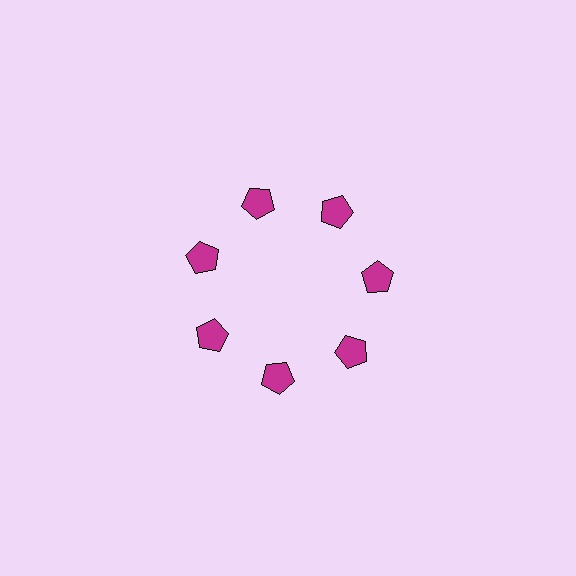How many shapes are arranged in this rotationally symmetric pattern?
There are 7 shapes, arranged in 7 groups of 1.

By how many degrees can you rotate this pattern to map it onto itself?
The pattern maps onto itself every 51 degrees of rotation.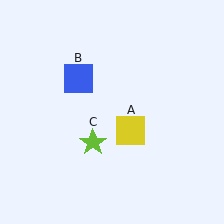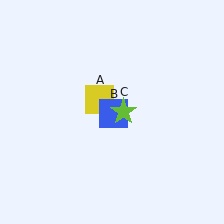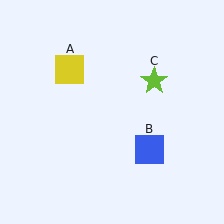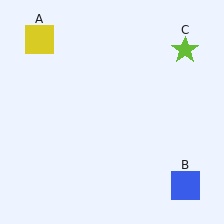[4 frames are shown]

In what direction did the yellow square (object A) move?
The yellow square (object A) moved up and to the left.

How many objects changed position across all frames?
3 objects changed position: yellow square (object A), blue square (object B), lime star (object C).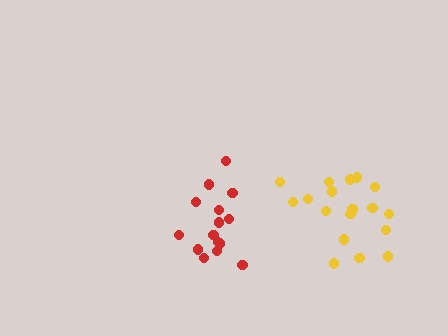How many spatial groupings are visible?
There are 2 spatial groupings.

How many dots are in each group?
Group 1: 15 dots, Group 2: 18 dots (33 total).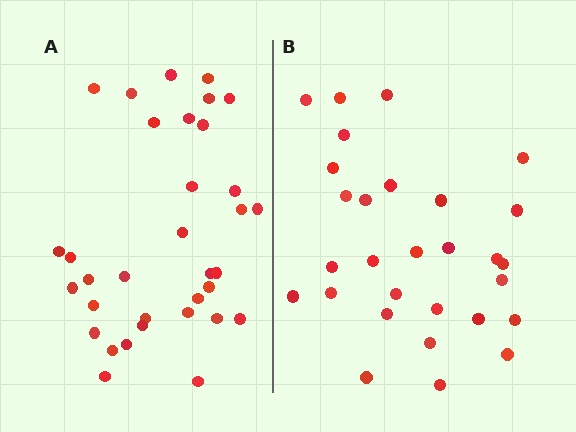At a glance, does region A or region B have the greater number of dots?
Region A (the left region) has more dots.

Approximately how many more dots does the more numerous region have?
Region A has about 5 more dots than region B.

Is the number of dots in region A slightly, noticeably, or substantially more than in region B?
Region A has only slightly more — the two regions are fairly close. The ratio is roughly 1.2 to 1.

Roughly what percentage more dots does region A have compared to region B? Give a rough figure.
About 15% more.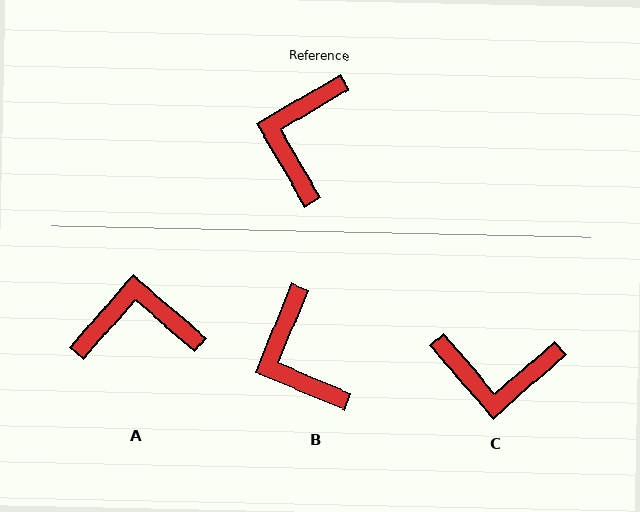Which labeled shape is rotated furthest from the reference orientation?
C, about 101 degrees away.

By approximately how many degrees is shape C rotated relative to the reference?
Approximately 101 degrees counter-clockwise.